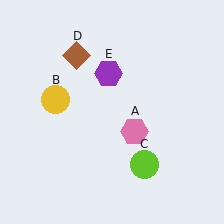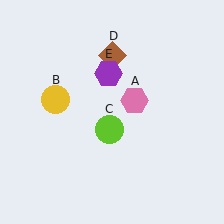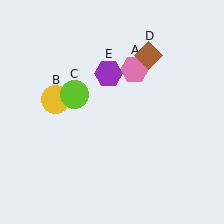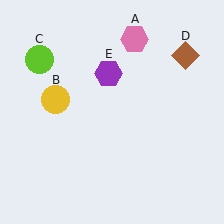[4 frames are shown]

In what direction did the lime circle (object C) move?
The lime circle (object C) moved up and to the left.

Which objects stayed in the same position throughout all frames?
Yellow circle (object B) and purple hexagon (object E) remained stationary.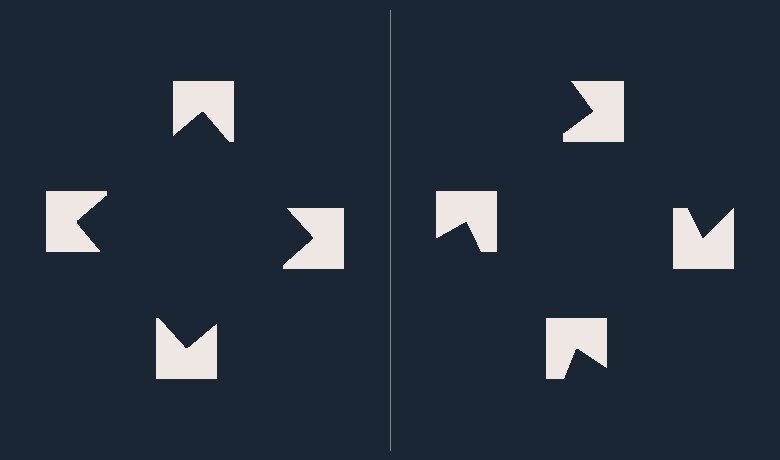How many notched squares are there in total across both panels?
8 — 4 on each side.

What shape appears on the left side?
An illusory square.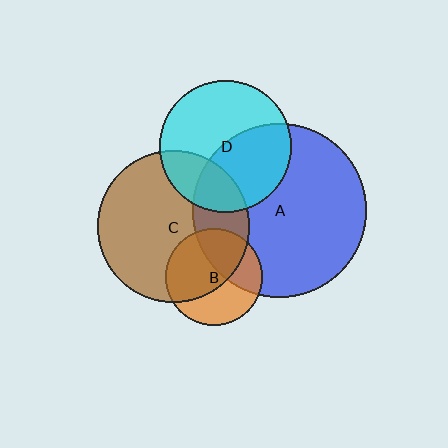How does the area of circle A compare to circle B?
Approximately 3.2 times.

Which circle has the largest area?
Circle A (blue).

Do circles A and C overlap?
Yes.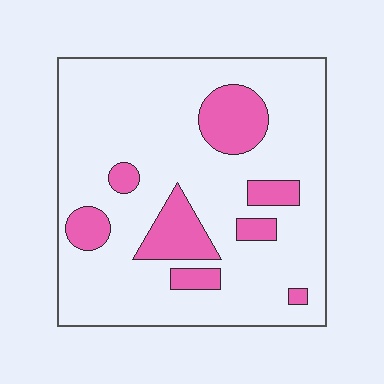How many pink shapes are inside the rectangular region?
8.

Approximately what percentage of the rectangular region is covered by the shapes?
Approximately 20%.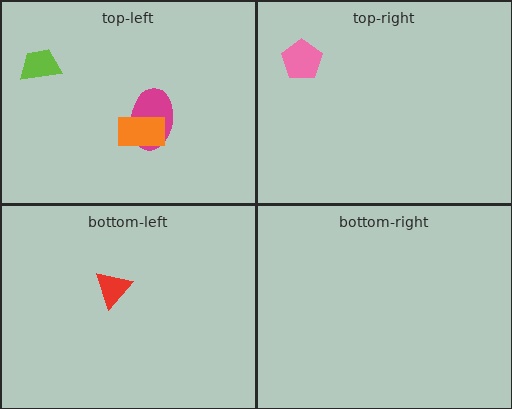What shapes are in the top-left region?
The lime trapezoid, the magenta ellipse, the orange rectangle.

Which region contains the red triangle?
The bottom-left region.